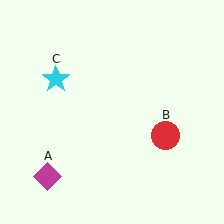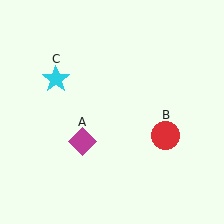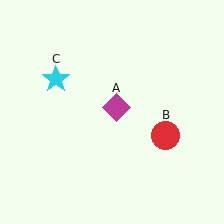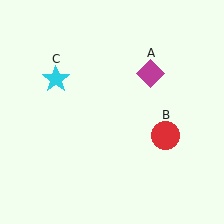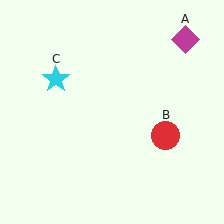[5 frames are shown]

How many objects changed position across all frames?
1 object changed position: magenta diamond (object A).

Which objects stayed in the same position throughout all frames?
Red circle (object B) and cyan star (object C) remained stationary.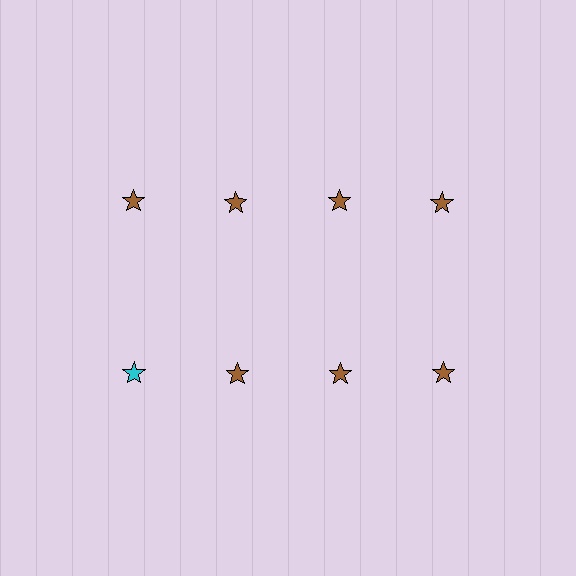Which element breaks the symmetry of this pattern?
The cyan star in the second row, leftmost column breaks the symmetry. All other shapes are brown stars.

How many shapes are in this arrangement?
There are 8 shapes arranged in a grid pattern.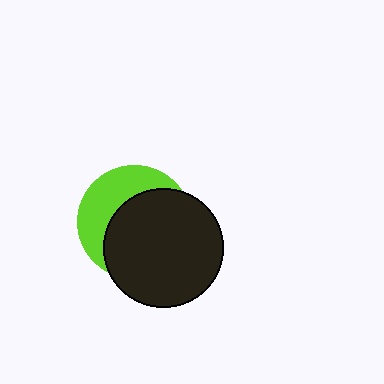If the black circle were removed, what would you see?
You would see the complete lime circle.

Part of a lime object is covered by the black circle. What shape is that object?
It is a circle.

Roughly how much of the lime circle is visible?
A small part of it is visible (roughly 38%).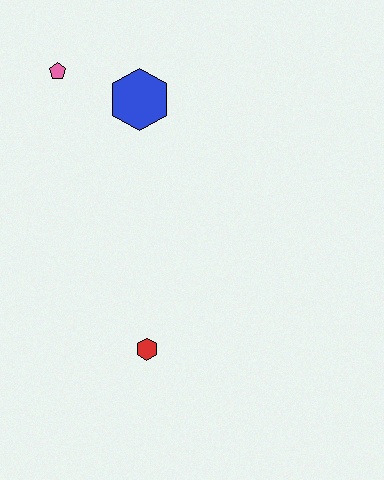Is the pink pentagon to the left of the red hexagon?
Yes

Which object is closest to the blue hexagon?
The pink pentagon is closest to the blue hexagon.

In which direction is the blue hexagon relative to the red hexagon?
The blue hexagon is above the red hexagon.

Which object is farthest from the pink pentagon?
The red hexagon is farthest from the pink pentagon.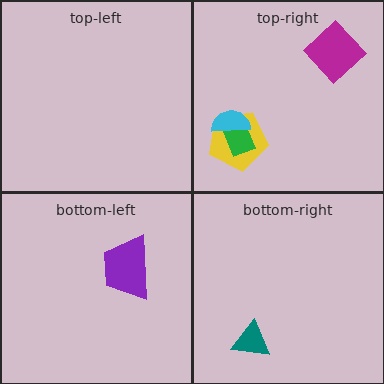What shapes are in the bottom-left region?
The purple trapezoid.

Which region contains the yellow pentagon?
The top-right region.